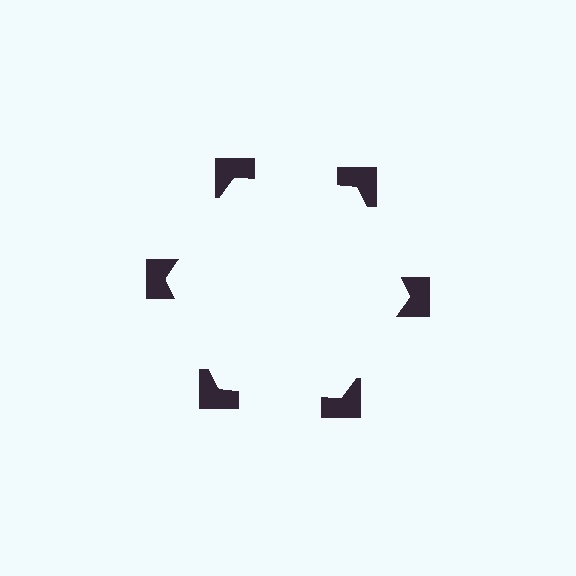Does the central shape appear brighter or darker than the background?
It typically appears slightly brighter than the background, even though no actual brightness change is drawn.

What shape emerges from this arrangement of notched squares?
An illusory hexagon — its edges are inferred from the aligned wedge cuts in the notched squares, not physically drawn.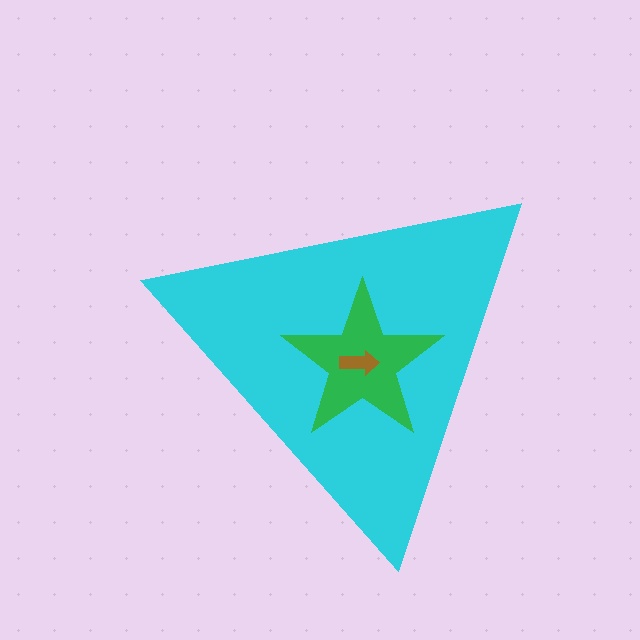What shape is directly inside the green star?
The brown arrow.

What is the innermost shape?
The brown arrow.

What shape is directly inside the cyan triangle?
The green star.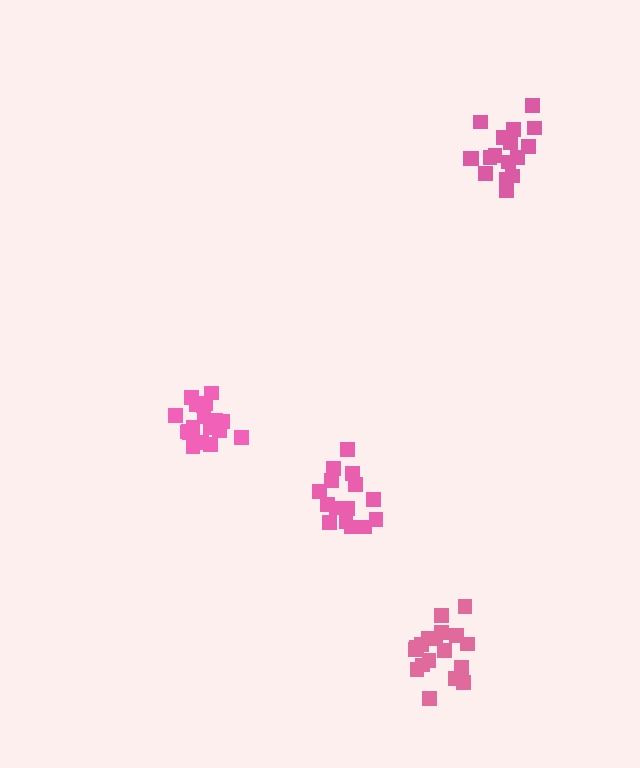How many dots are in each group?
Group 1: 17 dots, Group 2: 18 dots, Group 3: 19 dots, Group 4: 16 dots (70 total).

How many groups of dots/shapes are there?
There are 4 groups.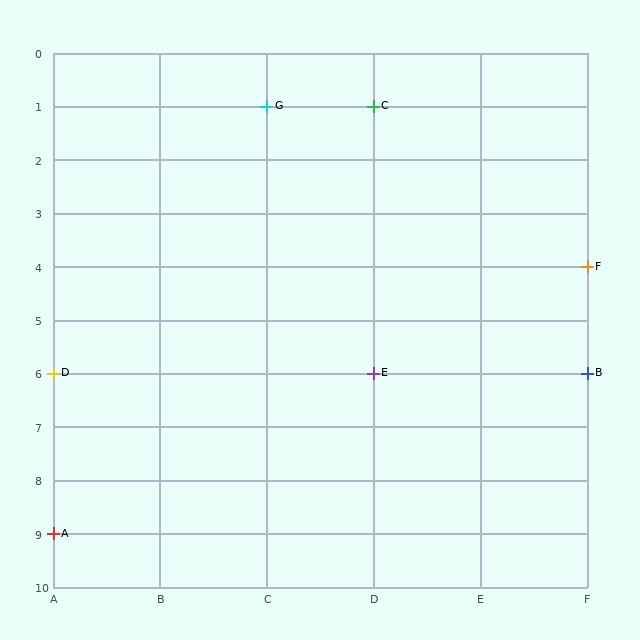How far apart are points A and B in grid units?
Points A and B are 5 columns and 3 rows apart (about 5.8 grid units diagonally).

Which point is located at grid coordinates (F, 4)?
Point F is at (F, 4).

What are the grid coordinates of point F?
Point F is at grid coordinates (F, 4).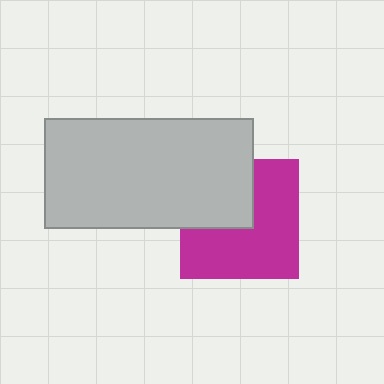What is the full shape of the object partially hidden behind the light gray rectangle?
The partially hidden object is a magenta square.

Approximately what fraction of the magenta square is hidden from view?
Roughly 36% of the magenta square is hidden behind the light gray rectangle.